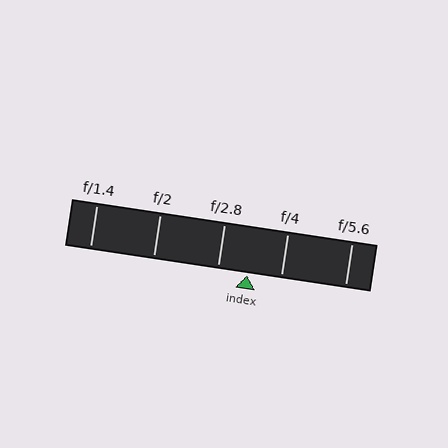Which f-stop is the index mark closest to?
The index mark is closest to f/2.8.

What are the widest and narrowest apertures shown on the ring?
The widest aperture shown is f/1.4 and the narrowest is f/5.6.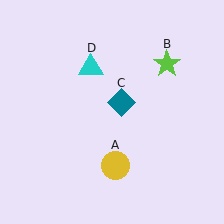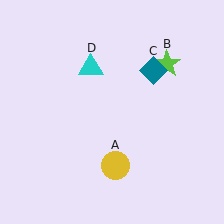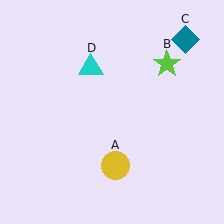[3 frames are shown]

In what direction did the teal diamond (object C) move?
The teal diamond (object C) moved up and to the right.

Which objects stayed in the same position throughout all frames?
Yellow circle (object A) and lime star (object B) and cyan triangle (object D) remained stationary.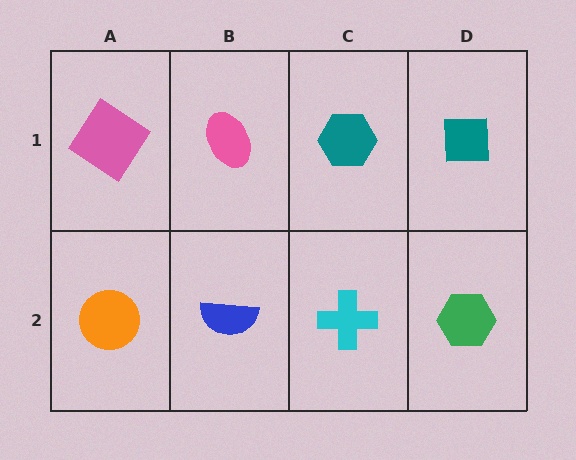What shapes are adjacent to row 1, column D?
A green hexagon (row 2, column D), a teal hexagon (row 1, column C).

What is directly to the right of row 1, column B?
A teal hexagon.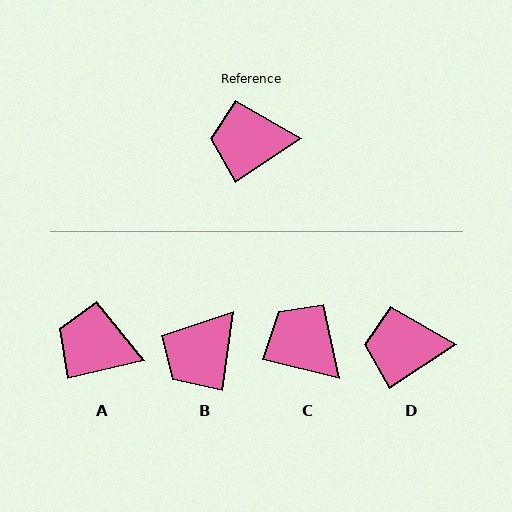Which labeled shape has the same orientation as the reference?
D.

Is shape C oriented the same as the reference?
No, it is off by about 47 degrees.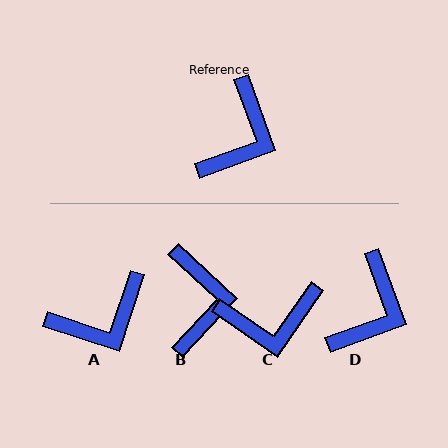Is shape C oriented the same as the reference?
No, it is off by about 54 degrees.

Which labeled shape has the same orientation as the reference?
D.